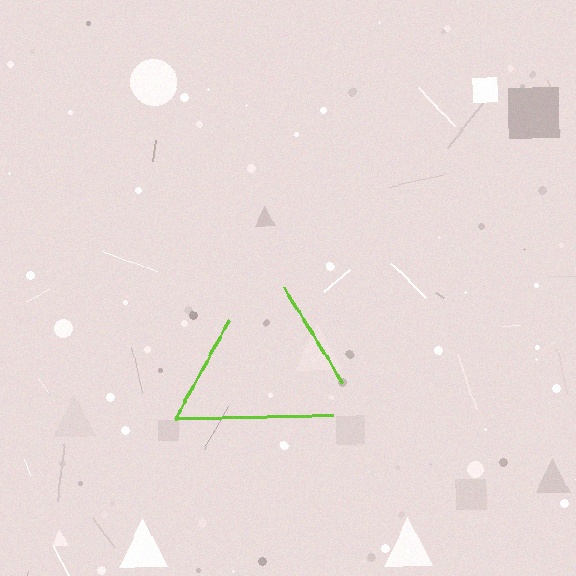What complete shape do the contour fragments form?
The contour fragments form a triangle.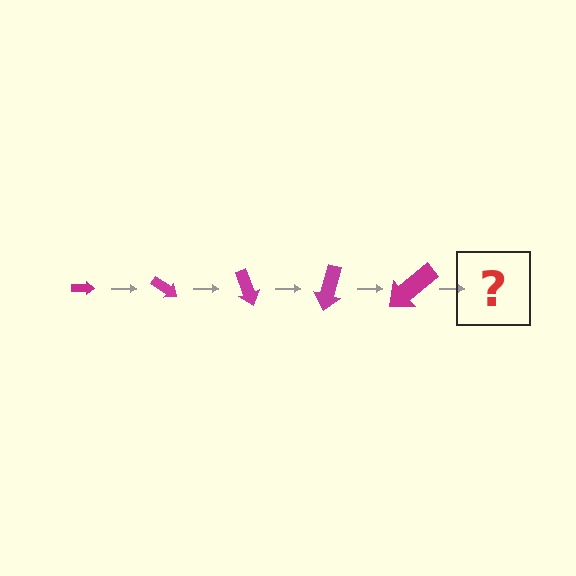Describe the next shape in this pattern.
It should be an arrow, larger than the previous one and rotated 175 degrees from the start.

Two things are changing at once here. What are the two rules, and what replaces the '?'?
The two rules are that the arrow grows larger each step and it rotates 35 degrees each step. The '?' should be an arrow, larger than the previous one and rotated 175 degrees from the start.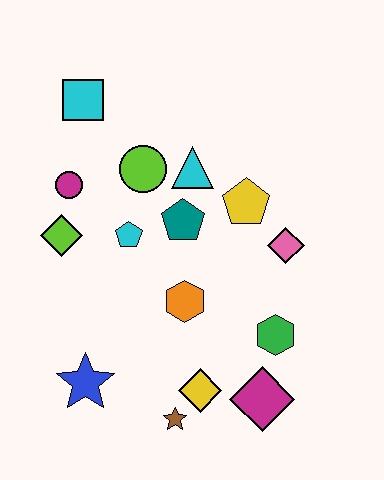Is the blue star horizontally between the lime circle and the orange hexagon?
No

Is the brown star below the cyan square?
Yes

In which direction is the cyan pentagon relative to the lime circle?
The cyan pentagon is below the lime circle.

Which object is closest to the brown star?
The yellow diamond is closest to the brown star.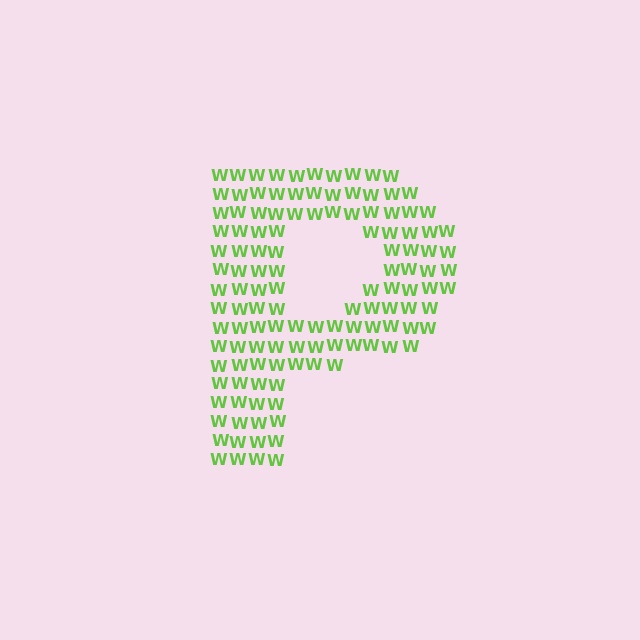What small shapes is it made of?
It is made of small letter W's.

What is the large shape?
The large shape is the letter P.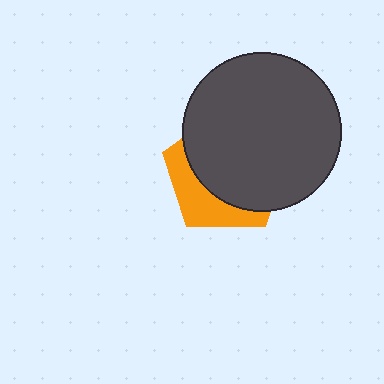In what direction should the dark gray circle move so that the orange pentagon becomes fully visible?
The dark gray circle should move toward the upper-right. That is the shortest direction to clear the overlap and leave the orange pentagon fully visible.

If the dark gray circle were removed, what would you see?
You would see the complete orange pentagon.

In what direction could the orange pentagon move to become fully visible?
The orange pentagon could move toward the lower-left. That would shift it out from behind the dark gray circle entirely.